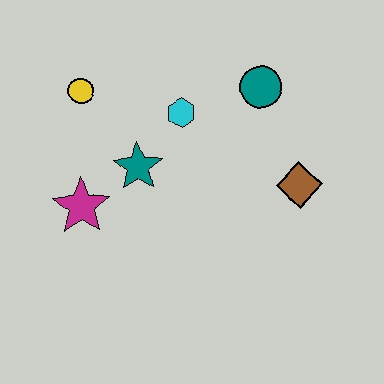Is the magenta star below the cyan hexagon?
Yes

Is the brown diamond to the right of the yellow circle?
Yes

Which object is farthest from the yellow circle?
The brown diamond is farthest from the yellow circle.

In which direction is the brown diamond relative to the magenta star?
The brown diamond is to the right of the magenta star.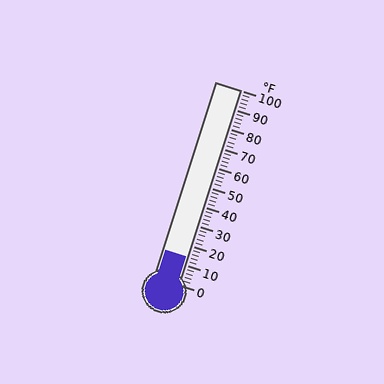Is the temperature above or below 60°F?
The temperature is below 60°F.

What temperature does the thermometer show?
The thermometer shows approximately 14°F.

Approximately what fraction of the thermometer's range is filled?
The thermometer is filled to approximately 15% of its range.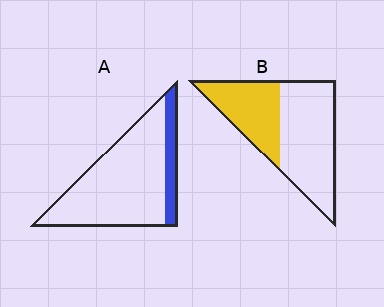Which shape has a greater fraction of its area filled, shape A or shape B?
Shape B.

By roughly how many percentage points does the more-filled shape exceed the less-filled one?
By roughly 20 percentage points (B over A).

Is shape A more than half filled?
No.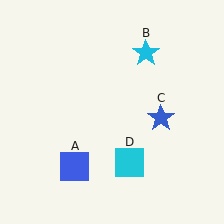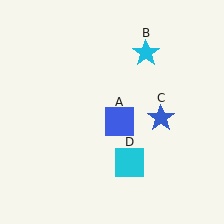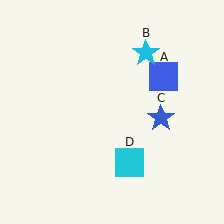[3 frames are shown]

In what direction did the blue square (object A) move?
The blue square (object A) moved up and to the right.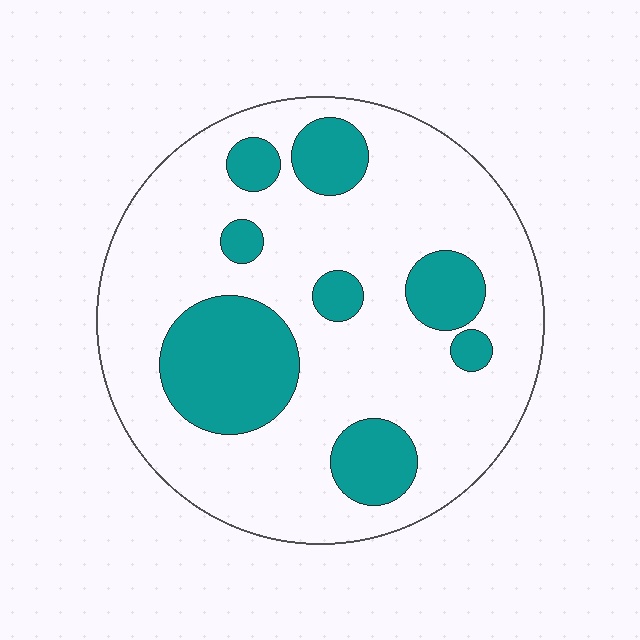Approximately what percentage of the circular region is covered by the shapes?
Approximately 25%.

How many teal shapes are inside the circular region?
8.